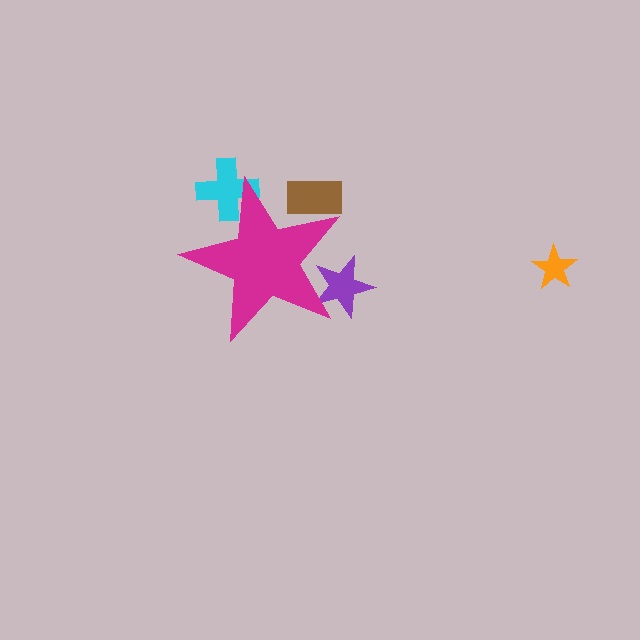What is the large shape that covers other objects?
A magenta star.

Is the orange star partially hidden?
No, the orange star is fully visible.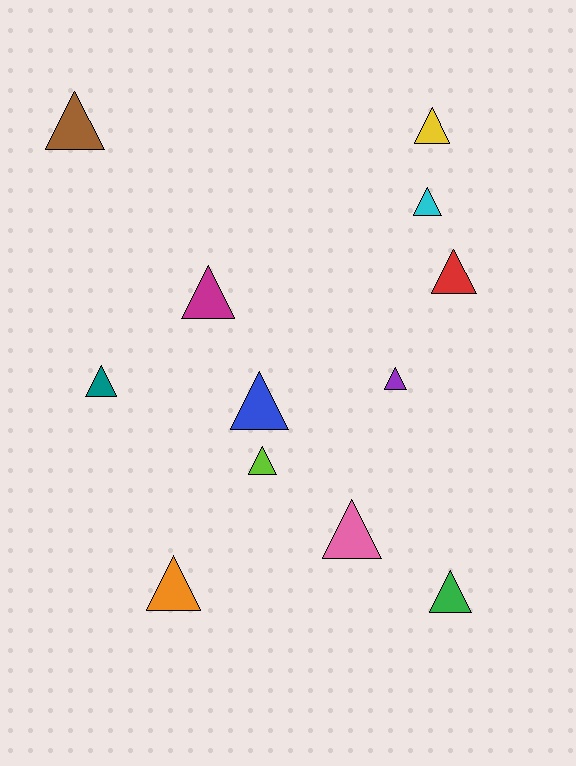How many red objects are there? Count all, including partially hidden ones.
There is 1 red object.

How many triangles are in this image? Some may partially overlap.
There are 12 triangles.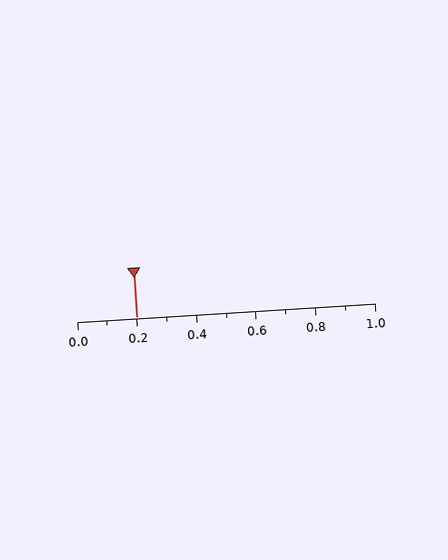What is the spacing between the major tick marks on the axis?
The major ticks are spaced 0.2 apart.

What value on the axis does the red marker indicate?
The marker indicates approximately 0.2.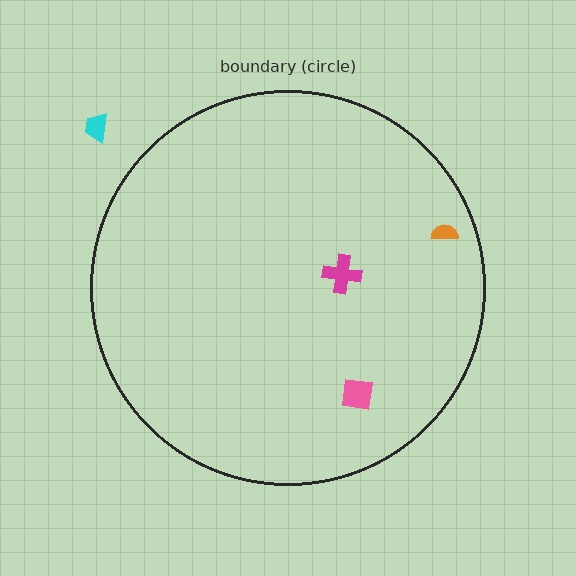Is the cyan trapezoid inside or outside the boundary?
Outside.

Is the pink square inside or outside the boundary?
Inside.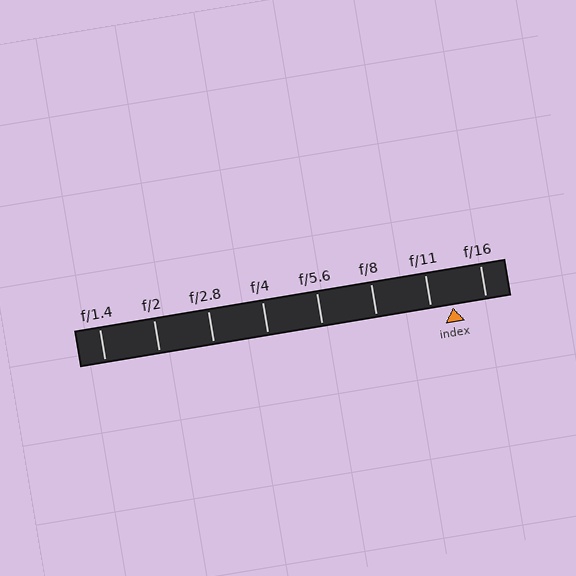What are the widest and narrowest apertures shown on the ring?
The widest aperture shown is f/1.4 and the narrowest is f/16.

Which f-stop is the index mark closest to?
The index mark is closest to f/11.